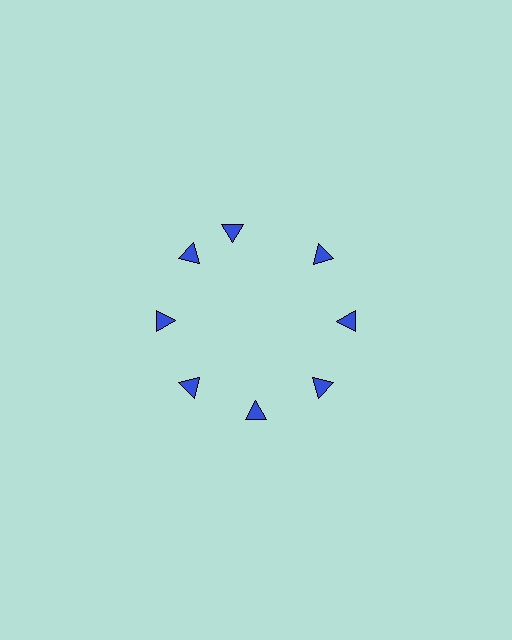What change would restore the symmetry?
The symmetry would be restored by rotating it back into even spacing with its neighbors so that all 8 triangles sit at equal angles and equal distance from the center.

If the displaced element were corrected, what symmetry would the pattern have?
It would have 8-fold rotational symmetry — the pattern would map onto itself every 45 degrees.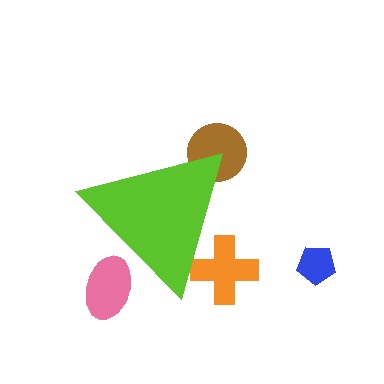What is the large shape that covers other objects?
A lime triangle.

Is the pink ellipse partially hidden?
Yes, the pink ellipse is partially hidden behind the lime triangle.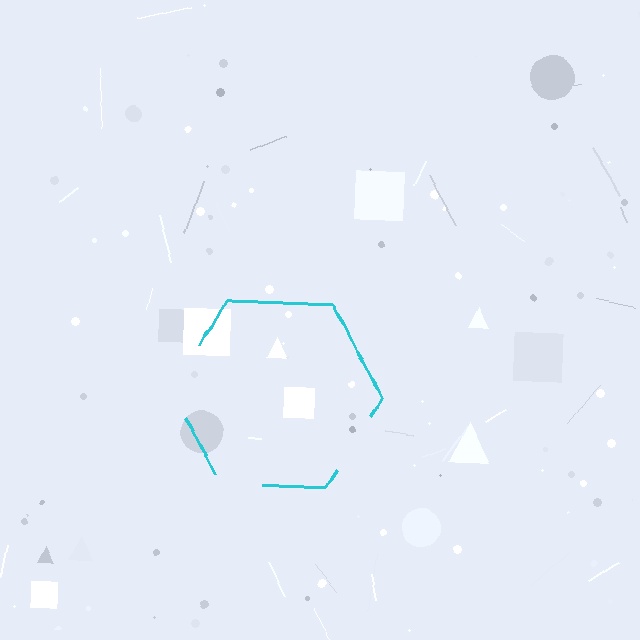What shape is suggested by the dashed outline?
The dashed outline suggests a hexagon.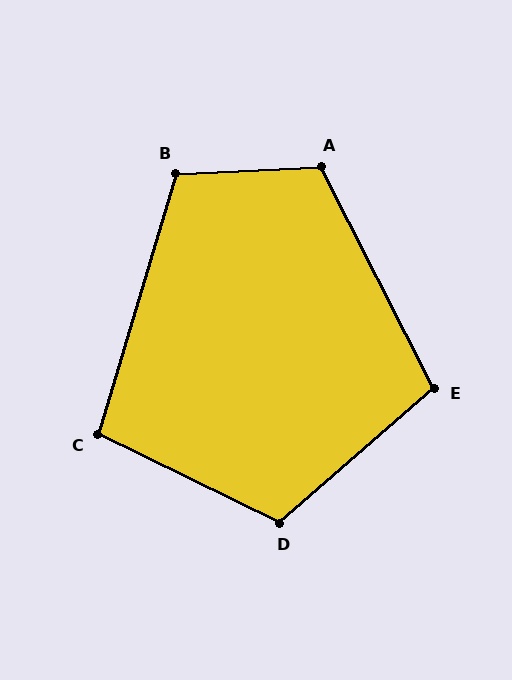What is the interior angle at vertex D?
Approximately 113 degrees (obtuse).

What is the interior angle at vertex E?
Approximately 104 degrees (obtuse).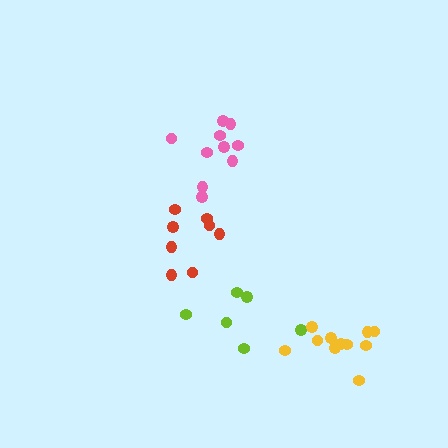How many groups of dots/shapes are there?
There are 4 groups.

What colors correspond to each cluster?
The clusters are colored: pink, lime, red, yellow.